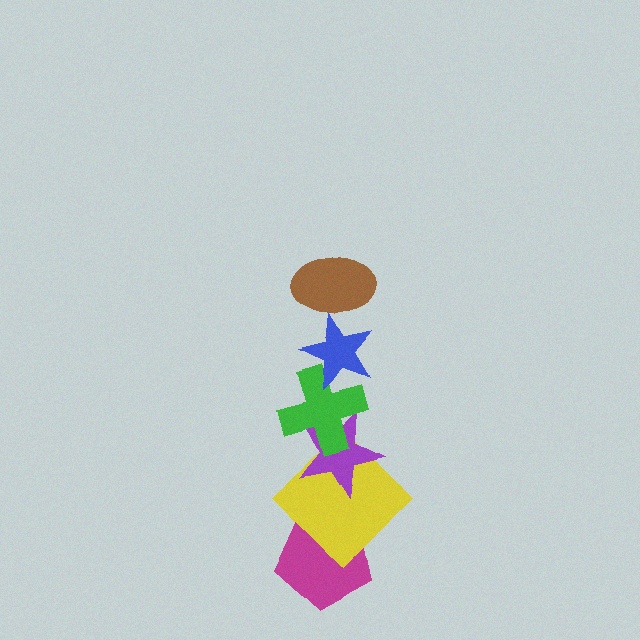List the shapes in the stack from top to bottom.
From top to bottom: the brown ellipse, the blue star, the green cross, the purple star, the yellow diamond, the magenta pentagon.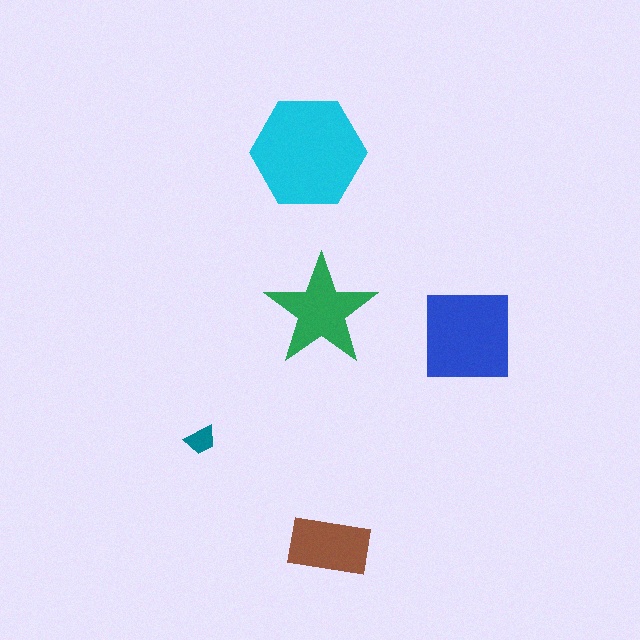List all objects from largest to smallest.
The cyan hexagon, the blue square, the green star, the brown rectangle, the teal trapezoid.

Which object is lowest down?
The brown rectangle is bottommost.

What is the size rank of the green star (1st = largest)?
3rd.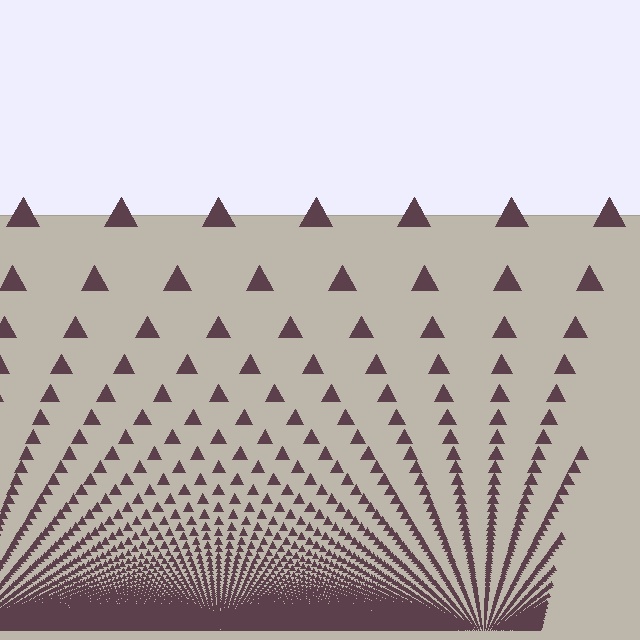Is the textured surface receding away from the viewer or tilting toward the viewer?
The surface appears to tilt toward the viewer. Texture elements get larger and sparser toward the top.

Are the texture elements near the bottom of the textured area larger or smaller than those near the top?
Smaller. The gradient is inverted — elements near the bottom are smaller and denser.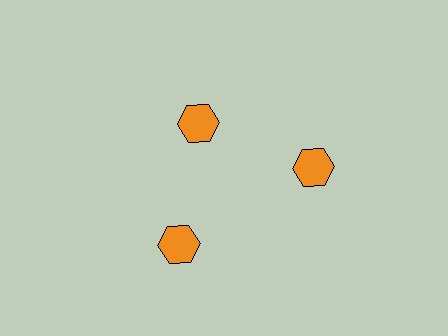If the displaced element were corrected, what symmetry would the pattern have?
It would have 3-fold rotational symmetry — the pattern would map onto itself every 120 degrees.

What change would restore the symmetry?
The symmetry would be restored by moving it outward, back onto the ring so that all 3 hexagons sit at equal angles and equal distance from the center.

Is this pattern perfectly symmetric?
No. The 3 orange hexagons are arranged in a ring, but one element near the 11 o'clock position is pulled inward toward the center, breaking the 3-fold rotational symmetry.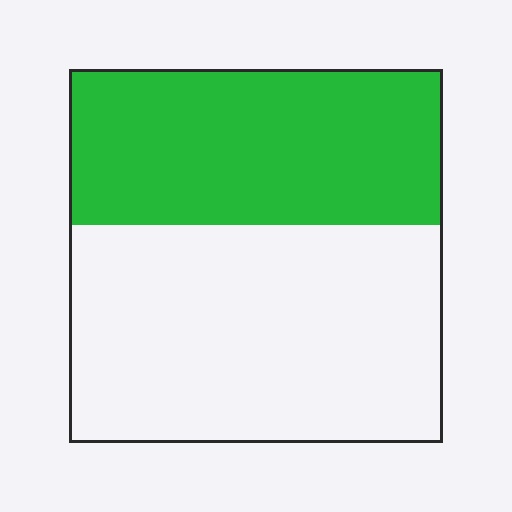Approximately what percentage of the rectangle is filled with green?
Approximately 40%.